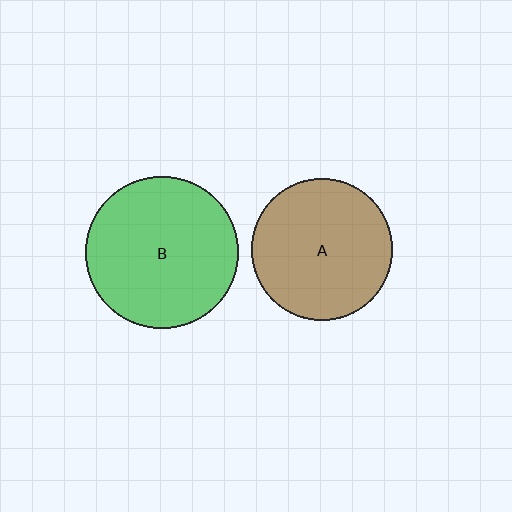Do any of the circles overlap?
No, none of the circles overlap.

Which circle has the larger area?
Circle B (green).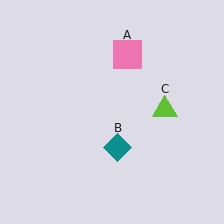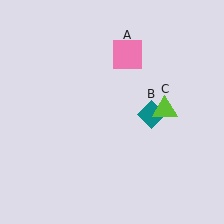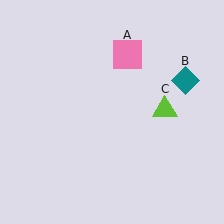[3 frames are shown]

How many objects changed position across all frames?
1 object changed position: teal diamond (object B).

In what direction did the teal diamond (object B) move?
The teal diamond (object B) moved up and to the right.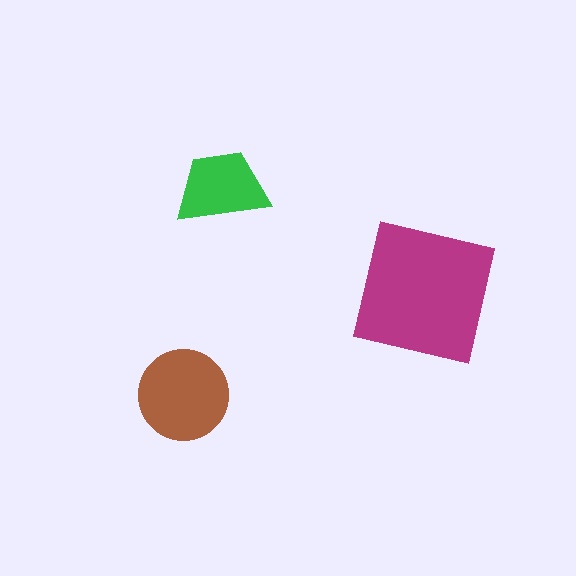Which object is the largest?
The magenta square.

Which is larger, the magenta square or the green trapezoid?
The magenta square.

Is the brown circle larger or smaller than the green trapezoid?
Larger.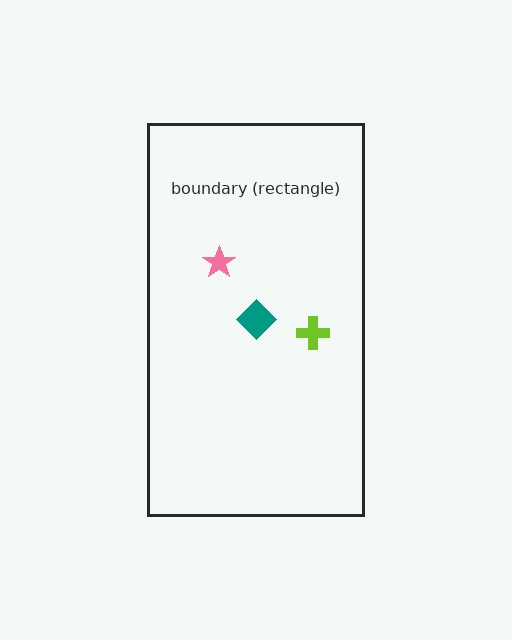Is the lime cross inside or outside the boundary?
Inside.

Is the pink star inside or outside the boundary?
Inside.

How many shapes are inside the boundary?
3 inside, 0 outside.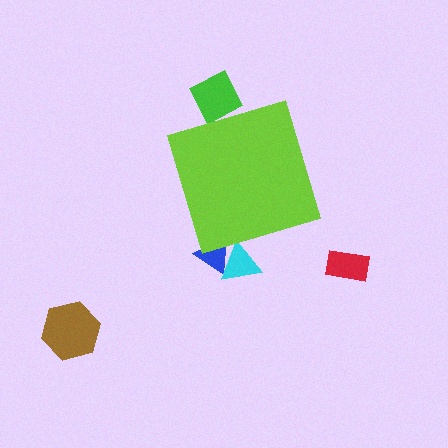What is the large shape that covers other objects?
A lime diamond.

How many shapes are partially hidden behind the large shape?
3 shapes are partially hidden.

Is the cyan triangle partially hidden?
Yes, the cyan triangle is partially hidden behind the lime diamond.